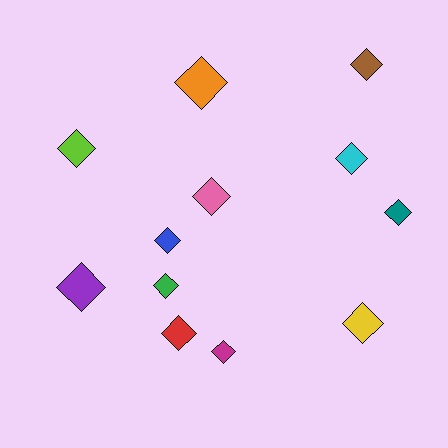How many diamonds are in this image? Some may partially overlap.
There are 12 diamonds.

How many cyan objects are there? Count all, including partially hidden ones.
There is 1 cyan object.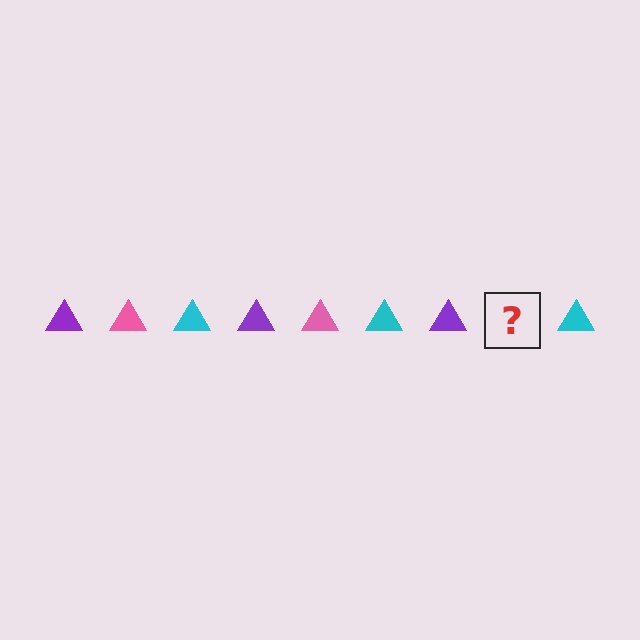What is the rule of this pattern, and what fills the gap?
The rule is that the pattern cycles through purple, pink, cyan triangles. The gap should be filled with a pink triangle.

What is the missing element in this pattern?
The missing element is a pink triangle.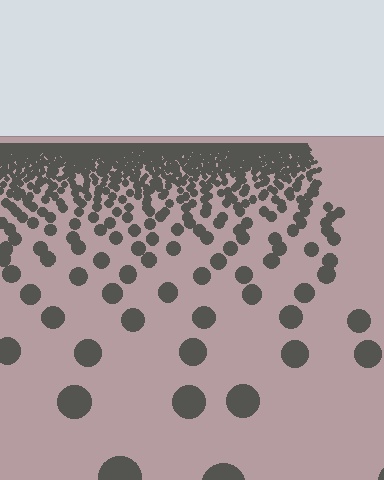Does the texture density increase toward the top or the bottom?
Density increases toward the top.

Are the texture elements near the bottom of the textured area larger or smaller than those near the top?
Larger. Near the bottom, elements are closer to the viewer and appear at a bigger on-screen size.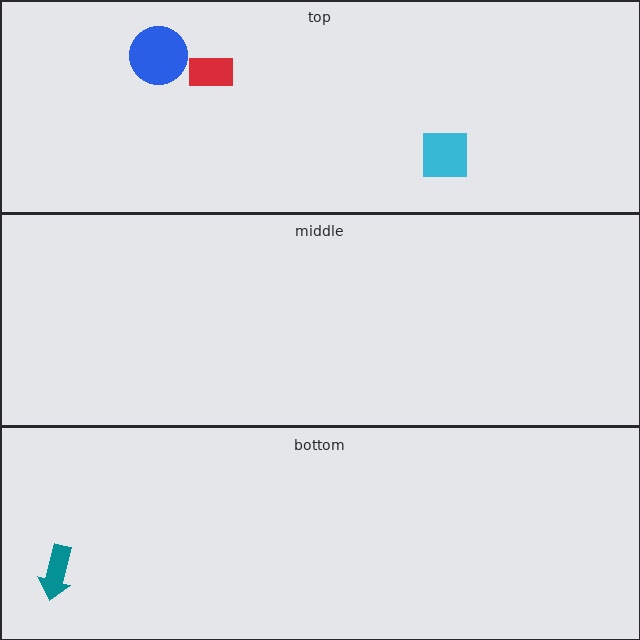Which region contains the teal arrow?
The bottom region.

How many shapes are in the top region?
3.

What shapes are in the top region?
The red rectangle, the cyan square, the blue circle.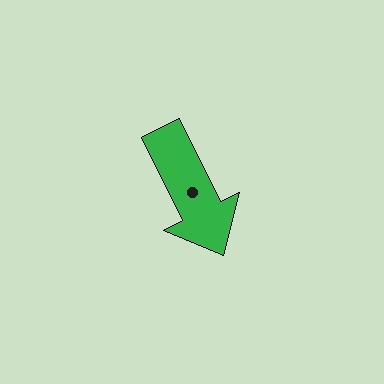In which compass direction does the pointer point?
Southeast.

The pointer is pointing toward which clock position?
Roughly 5 o'clock.